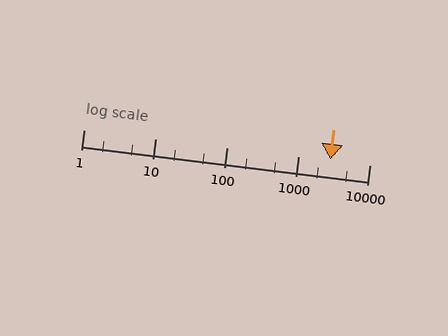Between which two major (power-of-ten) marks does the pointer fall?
The pointer is between 1000 and 10000.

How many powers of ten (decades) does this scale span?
The scale spans 4 decades, from 1 to 10000.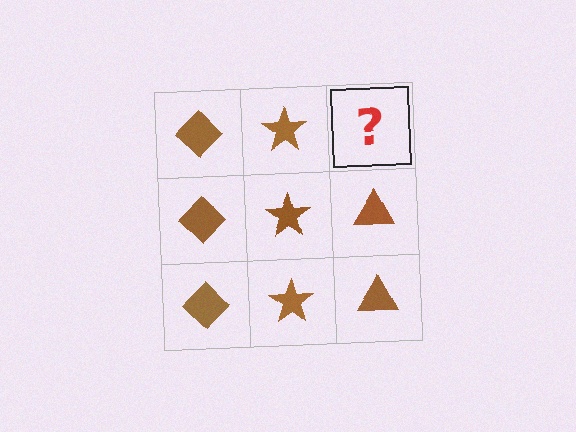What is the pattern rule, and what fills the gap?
The rule is that each column has a consistent shape. The gap should be filled with a brown triangle.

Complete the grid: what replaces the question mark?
The question mark should be replaced with a brown triangle.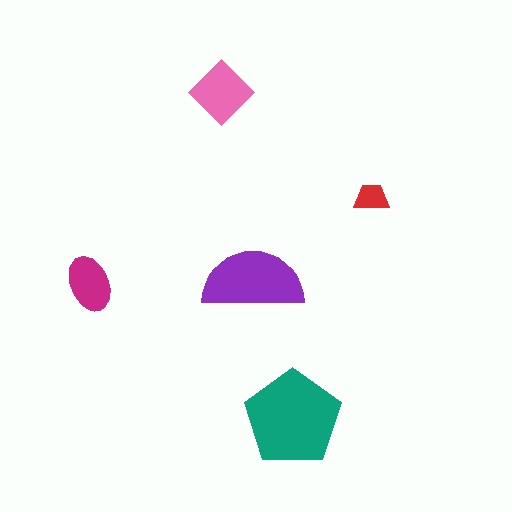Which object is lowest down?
The teal pentagon is bottommost.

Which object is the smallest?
The red trapezoid.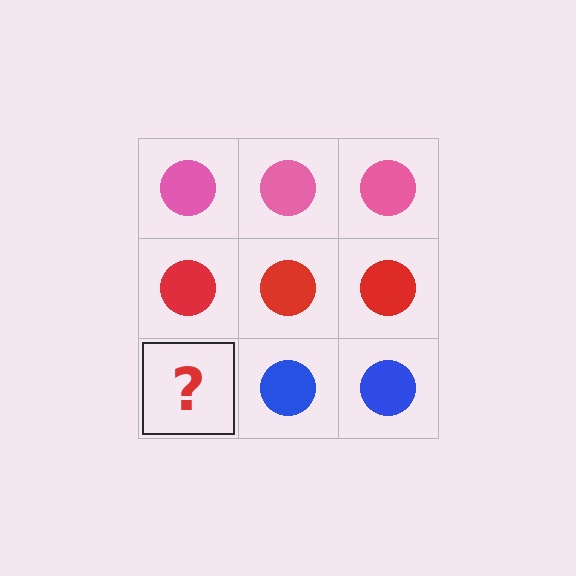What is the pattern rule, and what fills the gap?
The rule is that each row has a consistent color. The gap should be filled with a blue circle.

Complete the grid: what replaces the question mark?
The question mark should be replaced with a blue circle.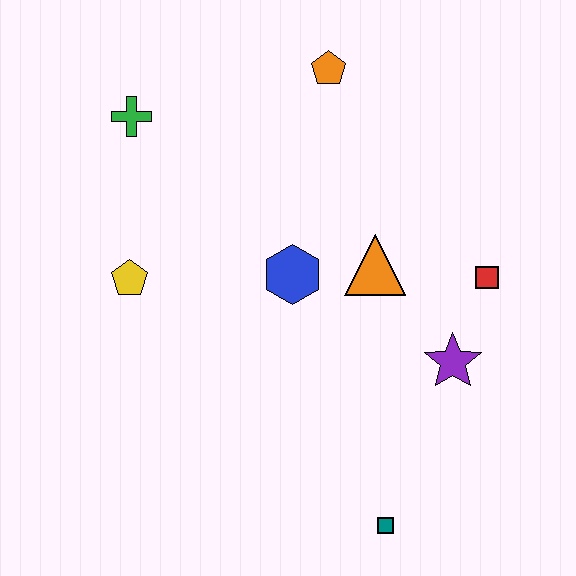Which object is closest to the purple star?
The red square is closest to the purple star.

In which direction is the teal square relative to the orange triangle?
The teal square is below the orange triangle.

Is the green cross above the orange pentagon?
No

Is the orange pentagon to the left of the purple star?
Yes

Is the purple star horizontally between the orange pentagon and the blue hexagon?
No